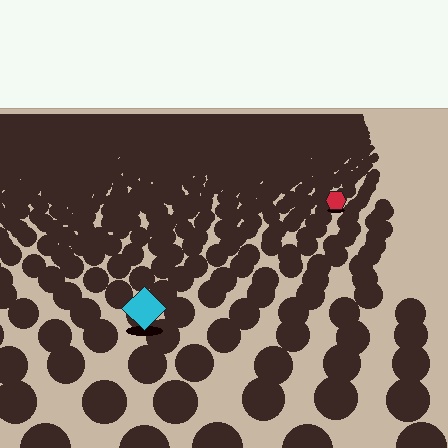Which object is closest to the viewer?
The cyan diamond is closest. The texture marks near it are larger and more spread out.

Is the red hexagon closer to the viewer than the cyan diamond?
No. The cyan diamond is closer — you can tell from the texture gradient: the ground texture is coarser near it.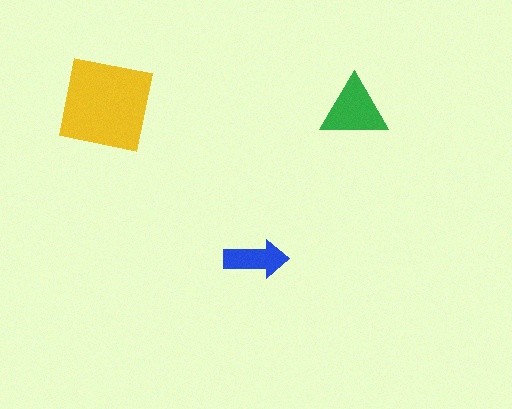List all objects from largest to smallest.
The yellow square, the green triangle, the blue arrow.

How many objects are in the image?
There are 3 objects in the image.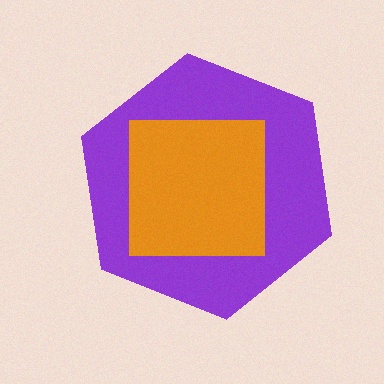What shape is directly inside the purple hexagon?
The orange square.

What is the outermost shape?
The purple hexagon.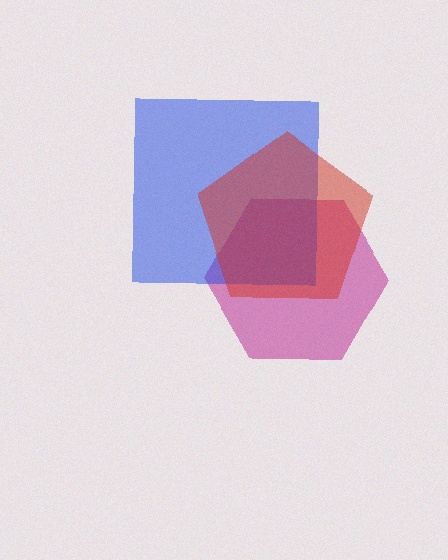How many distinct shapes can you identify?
There are 3 distinct shapes: a magenta hexagon, a blue square, a red pentagon.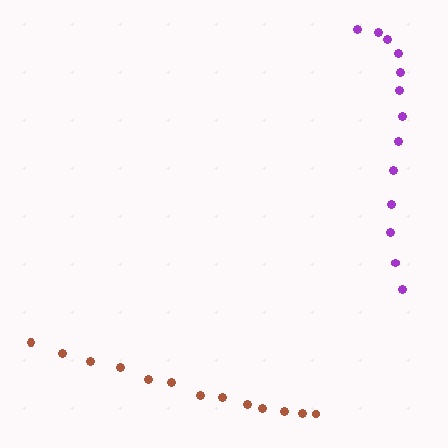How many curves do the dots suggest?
There are 2 distinct paths.